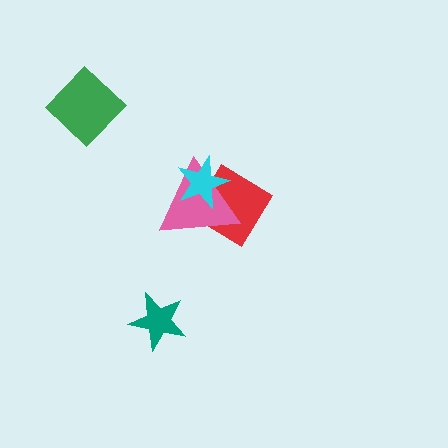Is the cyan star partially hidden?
No, no other shape covers it.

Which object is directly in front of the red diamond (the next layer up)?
The pink triangle is directly in front of the red diamond.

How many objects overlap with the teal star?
0 objects overlap with the teal star.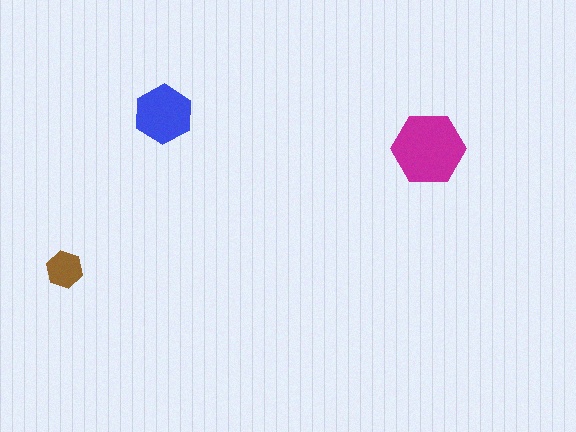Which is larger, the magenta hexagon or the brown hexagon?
The magenta one.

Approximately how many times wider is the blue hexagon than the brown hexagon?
About 1.5 times wider.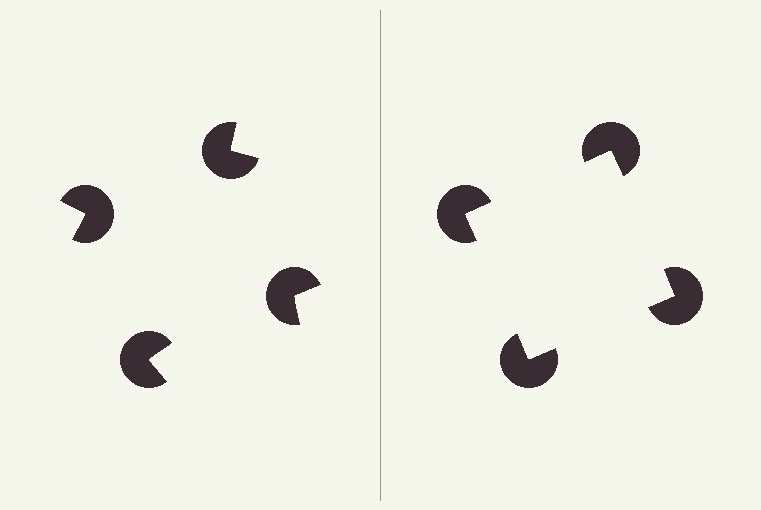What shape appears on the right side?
An illusory square.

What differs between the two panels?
The pac-man discs are positioned identically on both sides; only the wedge orientations differ. On the right they align to a square; on the left they are misaligned.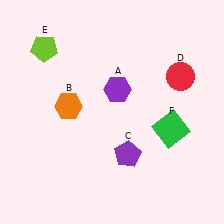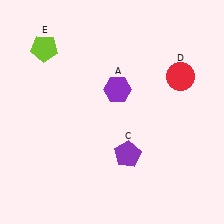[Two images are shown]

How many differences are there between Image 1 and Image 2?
There are 2 differences between the two images.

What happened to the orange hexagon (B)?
The orange hexagon (B) was removed in Image 2. It was in the top-left area of Image 1.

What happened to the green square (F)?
The green square (F) was removed in Image 2. It was in the bottom-right area of Image 1.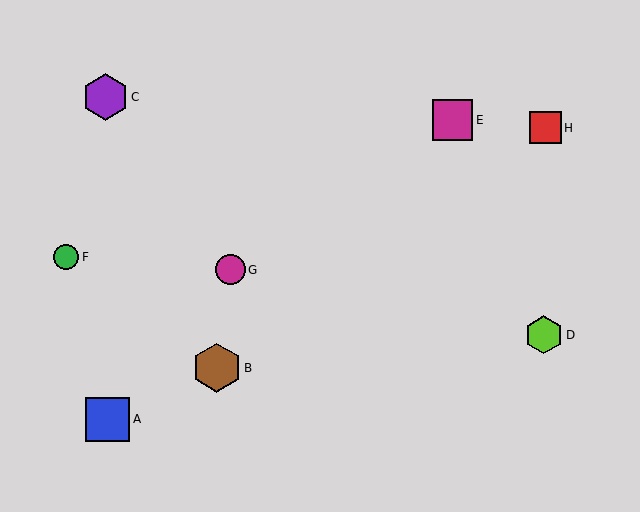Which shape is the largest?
The brown hexagon (labeled B) is the largest.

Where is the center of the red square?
The center of the red square is at (545, 128).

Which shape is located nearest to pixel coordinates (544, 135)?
The red square (labeled H) at (545, 128) is nearest to that location.